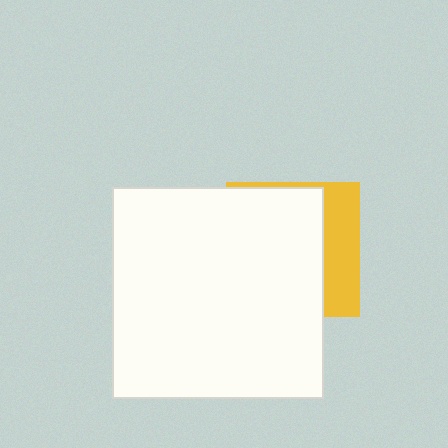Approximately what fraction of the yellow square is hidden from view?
Roughly 70% of the yellow square is hidden behind the white square.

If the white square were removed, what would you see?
You would see the complete yellow square.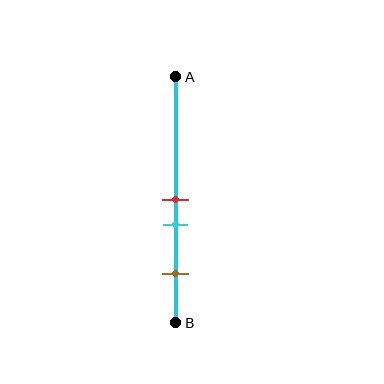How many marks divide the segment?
There are 3 marks dividing the segment.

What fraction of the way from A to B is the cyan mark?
The cyan mark is approximately 60% (0.6) of the way from A to B.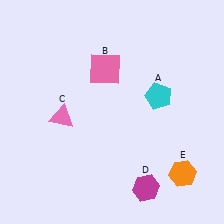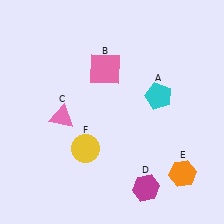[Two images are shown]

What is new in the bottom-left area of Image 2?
A yellow circle (F) was added in the bottom-left area of Image 2.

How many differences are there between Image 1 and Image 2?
There is 1 difference between the two images.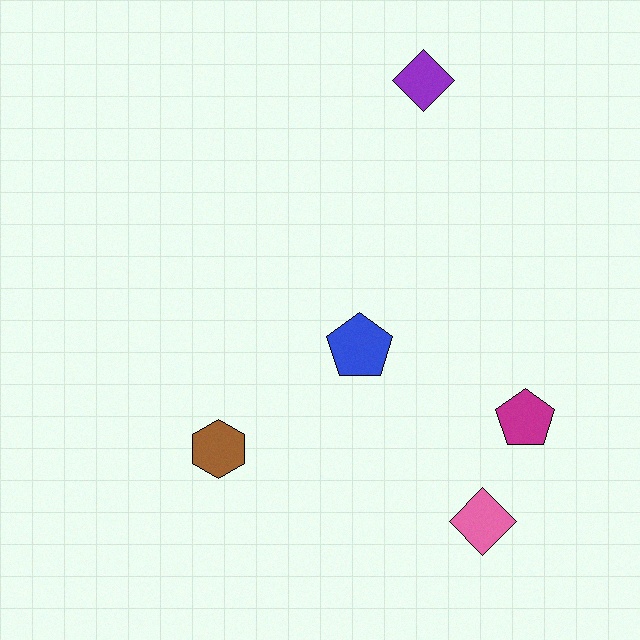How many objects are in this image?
There are 5 objects.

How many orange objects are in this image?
There are no orange objects.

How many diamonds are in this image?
There are 2 diamonds.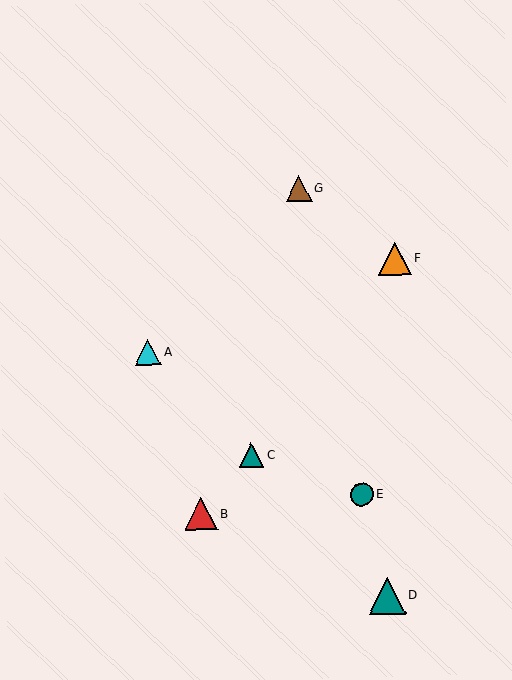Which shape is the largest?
The teal triangle (labeled D) is the largest.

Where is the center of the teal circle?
The center of the teal circle is at (361, 494).